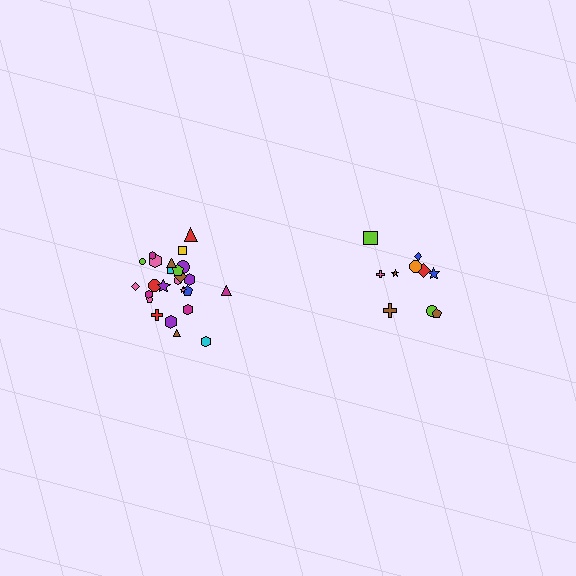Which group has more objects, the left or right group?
The left group.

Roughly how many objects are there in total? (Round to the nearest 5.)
Roughly 35 objects in total.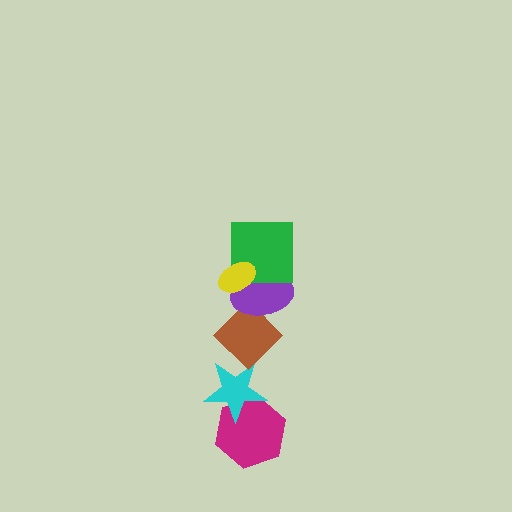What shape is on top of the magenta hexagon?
The cyan star is on top of the magenta hexagon.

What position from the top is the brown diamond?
The brown diamond is 4th from the top.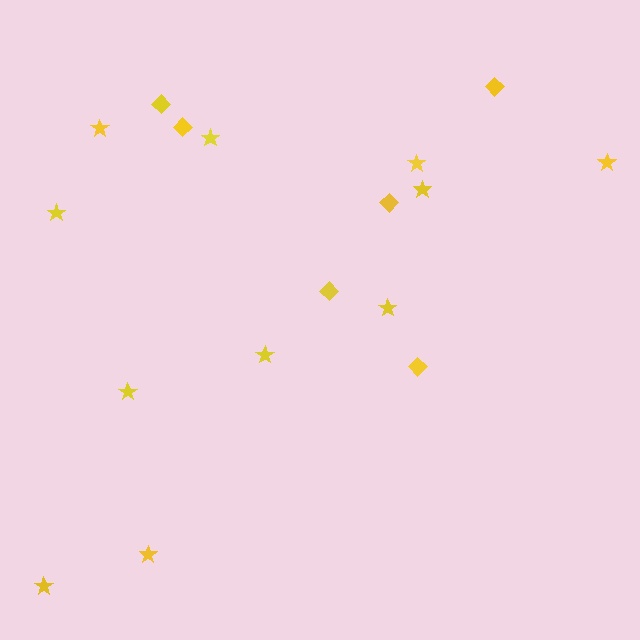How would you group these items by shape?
There are 2 groups: one group of stars (11) and one group of diamonds (6).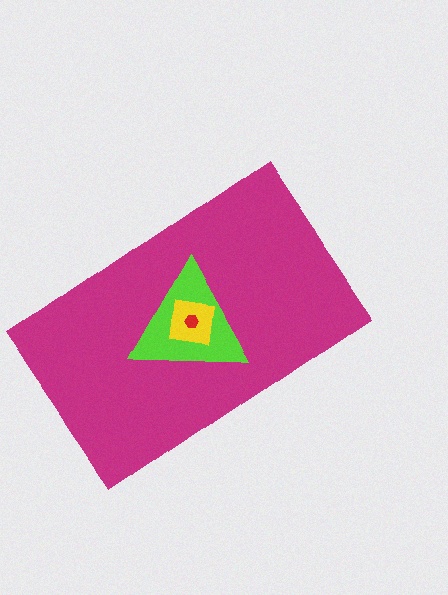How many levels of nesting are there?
4.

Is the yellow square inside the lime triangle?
Yes.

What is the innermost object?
The red hexagon.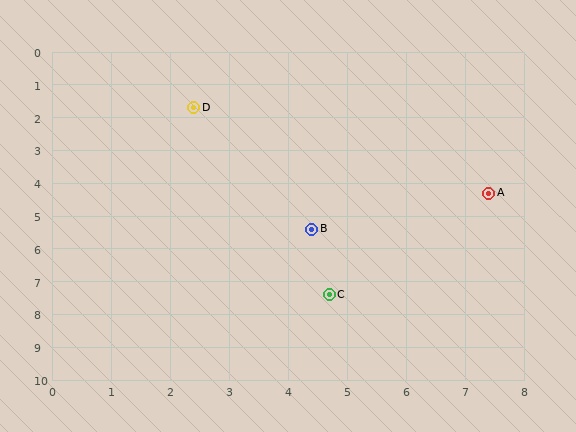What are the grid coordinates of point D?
Point D is at approximately (2.4, 1.7).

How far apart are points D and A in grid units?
Points D and A are about 5.6 grid units apart.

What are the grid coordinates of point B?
Point B is at approximately (4.4, 5.4).